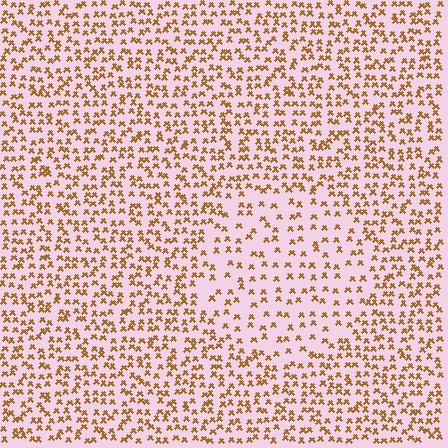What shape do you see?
I see a circle.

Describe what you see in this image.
The image contains small brown elements arranged at two different densities. A circle-shaped region is visible where the elements are less densely packed than the surrounding area.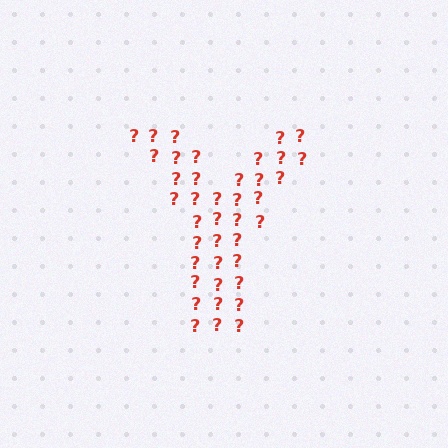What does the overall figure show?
The overall figure shows the letter Y.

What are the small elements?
The small elements are question marks.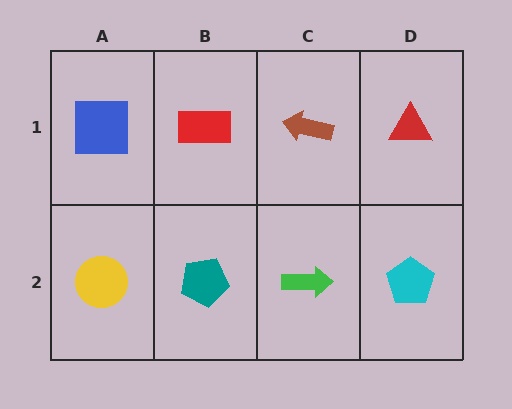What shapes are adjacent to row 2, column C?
A brown arrow (row 1, column C), a teal pentagon (row 2, column B), a cyan pentagon (row 2, column D).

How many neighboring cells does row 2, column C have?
3.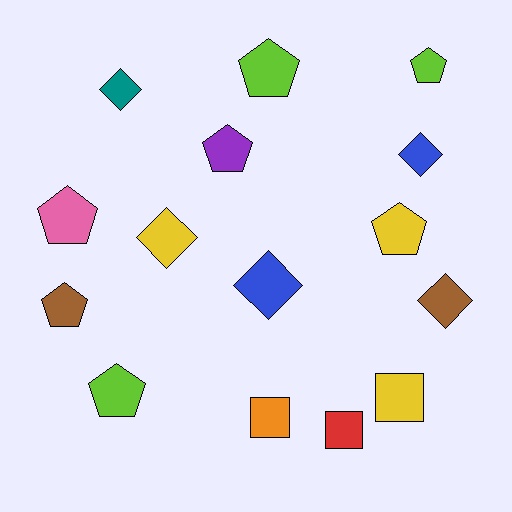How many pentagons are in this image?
There are 7 pentagons.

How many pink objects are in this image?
There is 1 pink object.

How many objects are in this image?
There are 15 objects.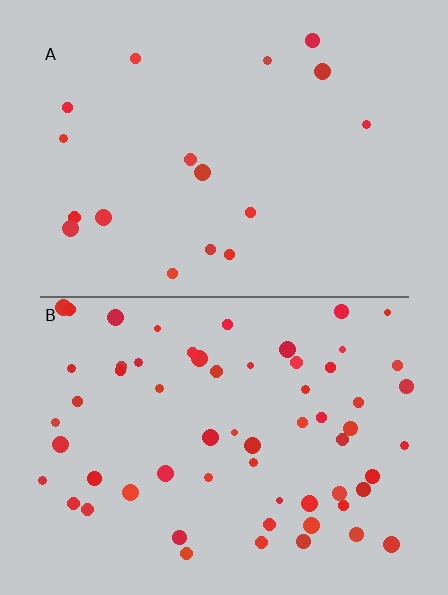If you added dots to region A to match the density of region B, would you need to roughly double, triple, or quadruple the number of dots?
Approximately quadruple.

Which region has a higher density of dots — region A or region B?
B (the bottom).